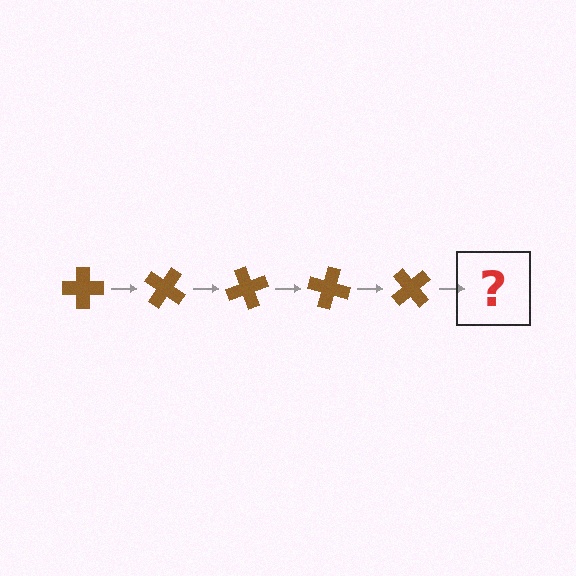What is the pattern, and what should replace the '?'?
The pattern is that the cross rotates 35 degrees each step. The '?' should be a brown cross rotated 175 degrees.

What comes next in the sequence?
The next element should be a brown cross rotated 175 degrees.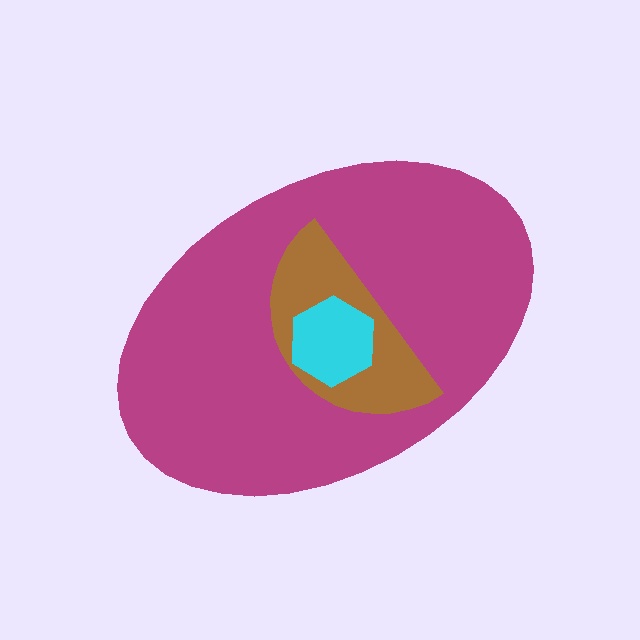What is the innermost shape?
The cyan hexagon.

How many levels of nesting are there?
3.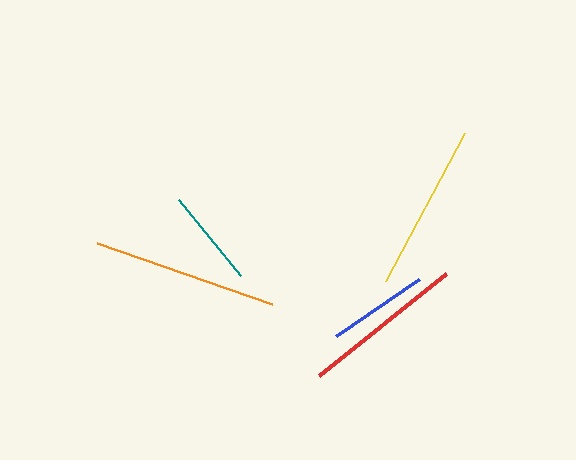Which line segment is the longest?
The orange line is the longest at approximately 185 pixels.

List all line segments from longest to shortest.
From longest to shortest: orange, yellow, red, blue, teal.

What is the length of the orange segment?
The orange segment is approximately 185 pixels long.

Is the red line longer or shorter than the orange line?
The orange line is longer than the red line.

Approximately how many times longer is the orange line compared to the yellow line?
The orange line is approximately 1.1 times the length of the yellow line.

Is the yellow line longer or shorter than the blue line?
The yellow line is longer than the blue line.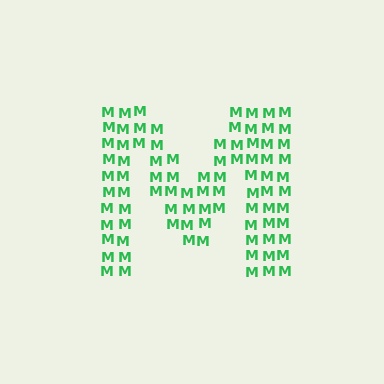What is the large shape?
The large shape is the letter M.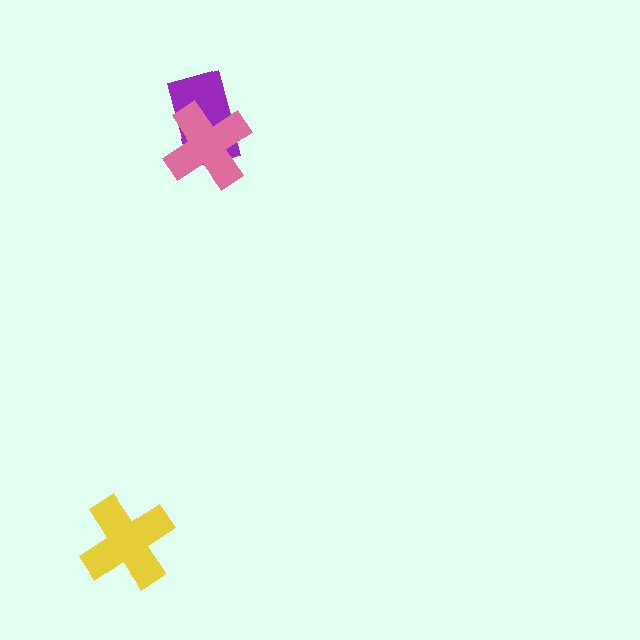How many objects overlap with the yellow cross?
0 objects overlap with the yellow cross.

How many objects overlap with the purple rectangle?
1 object overlaps with the purple rectangle.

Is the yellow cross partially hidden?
No, no other shape covers it.